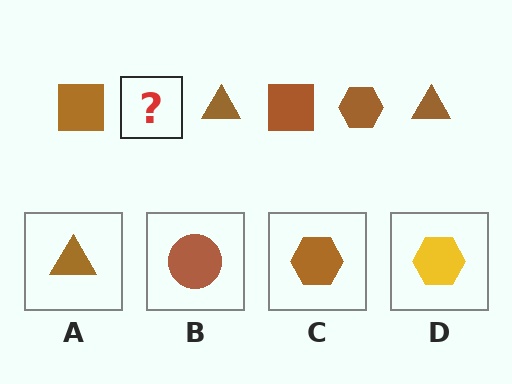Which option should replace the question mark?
Option C.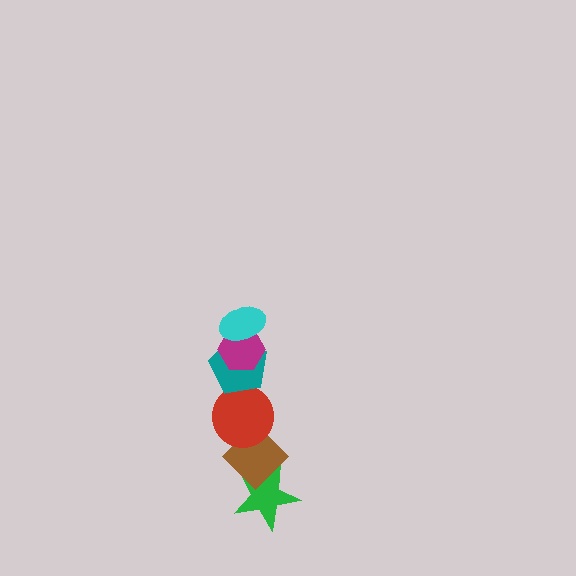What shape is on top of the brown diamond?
The red circle is on top of the brown diamond.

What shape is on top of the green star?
The brown diamond is on top of the green star.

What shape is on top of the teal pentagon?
The magenta hexagon is on top of the teal pentagon.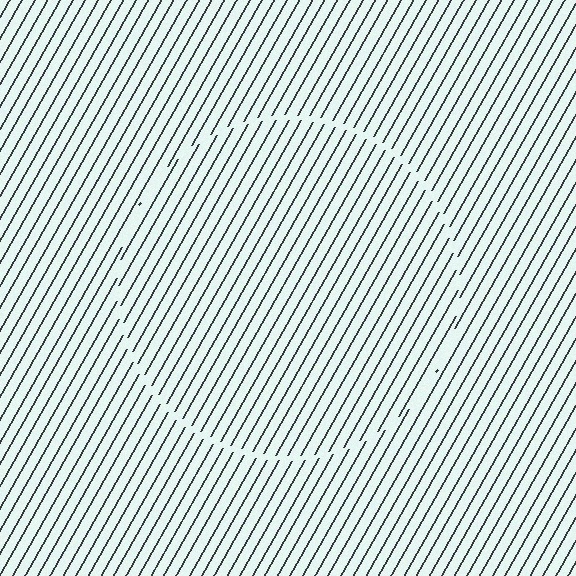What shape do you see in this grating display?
An illusory circle. The interior of the shape contains the same grating, shifted by half a period — the contour is defined by the phase discontinuity where line-ends from the inner and outer gratings abut.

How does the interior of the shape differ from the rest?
The interior of the shape contains the same grating, shifted by half a period — the contour is defined by the phase discontinuity where line-ends from the inner and outer gratings abut.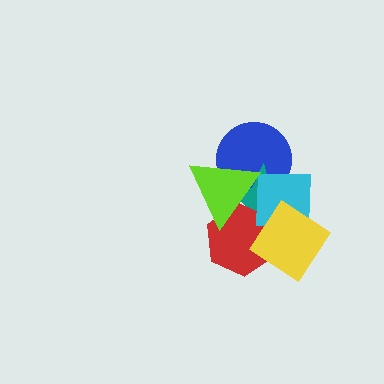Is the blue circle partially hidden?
Yes, it is partially covered by another shape.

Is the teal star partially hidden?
Yes, it is partially covered by another shape.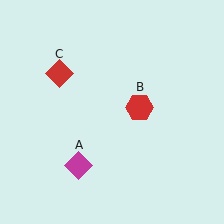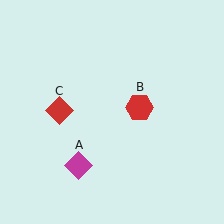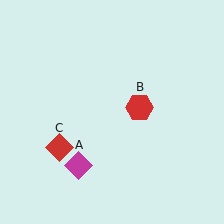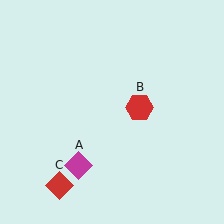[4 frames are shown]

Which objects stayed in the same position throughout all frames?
Magenta diamond (object A) and red hexagon (object B) remained stationary.